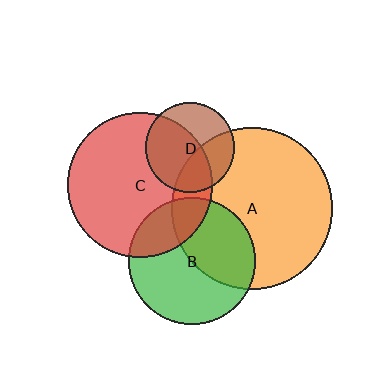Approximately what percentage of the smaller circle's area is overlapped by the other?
Approximately 25%.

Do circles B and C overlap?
Yes.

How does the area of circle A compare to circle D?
Approximately 3.2 times.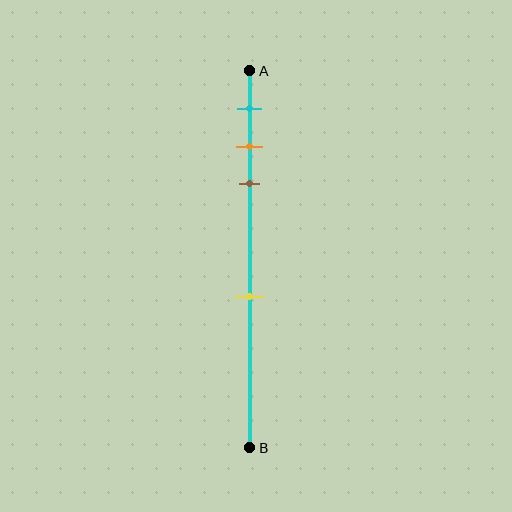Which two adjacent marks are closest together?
The orange and brown marks are the closest adjacent pair.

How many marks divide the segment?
There are 4 marks dividing the segment.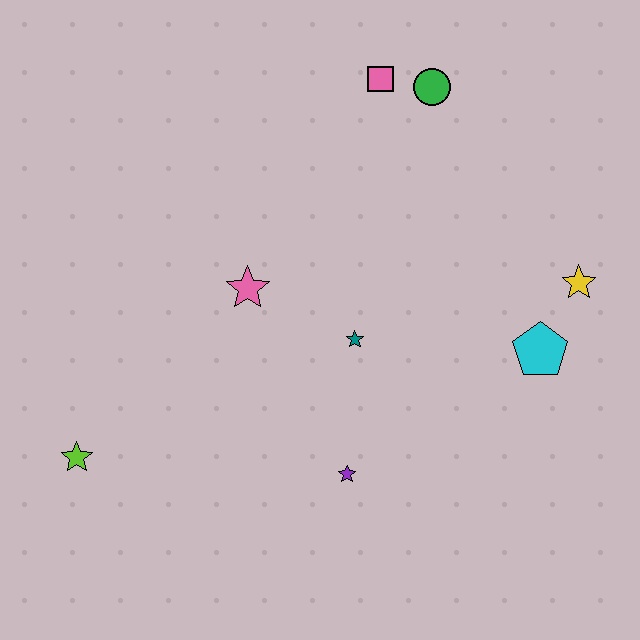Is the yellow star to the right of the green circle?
Yes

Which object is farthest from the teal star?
The lime star is farthest from the teal star.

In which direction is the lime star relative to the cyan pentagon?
The lime star is to the left of the cyan pentagon.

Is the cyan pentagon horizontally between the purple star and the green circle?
No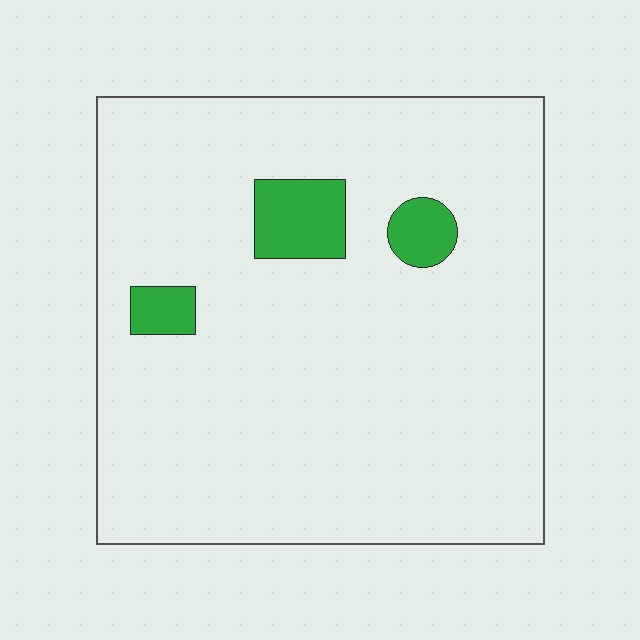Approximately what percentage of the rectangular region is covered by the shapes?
Approximately 5%.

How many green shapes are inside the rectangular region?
3.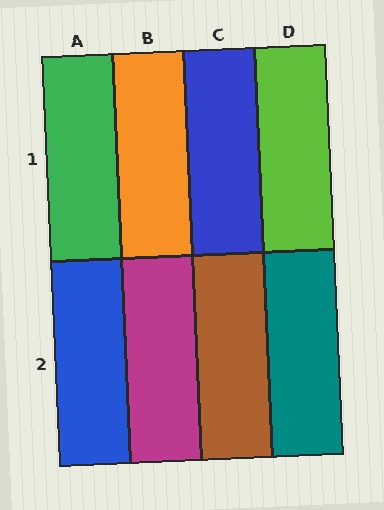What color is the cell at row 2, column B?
Magenta.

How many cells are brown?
1 cell is brown.